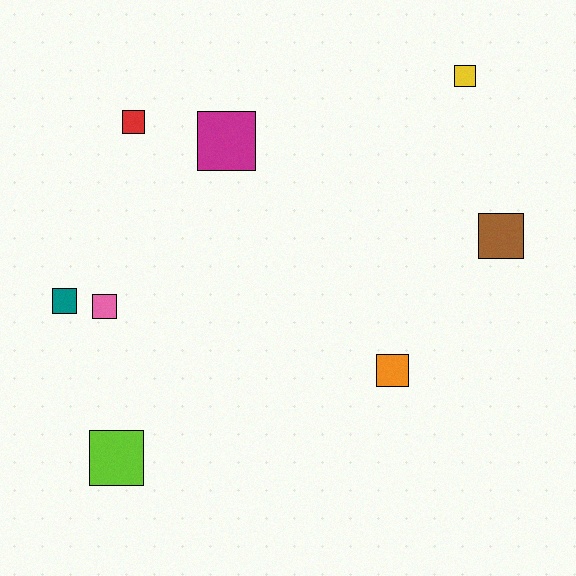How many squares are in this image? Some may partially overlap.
There are 8 squares.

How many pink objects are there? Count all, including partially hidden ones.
There is 1 pink object.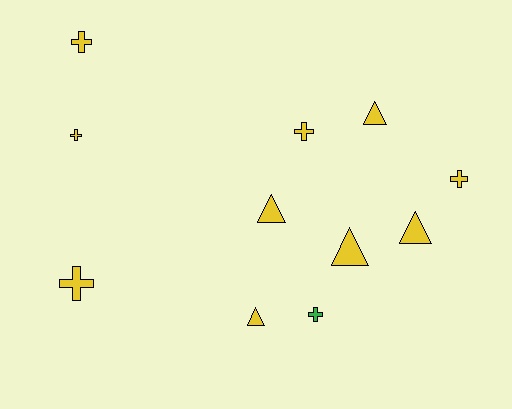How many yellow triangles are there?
There are 5 yellow triangles.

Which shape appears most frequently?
Cross, with 6 objects.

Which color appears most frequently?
Yellow, with 10 objects.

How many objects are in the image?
There are 11 objects.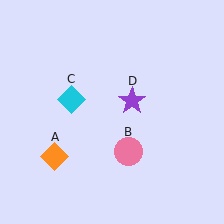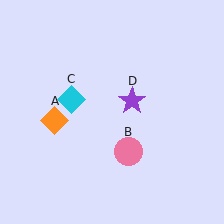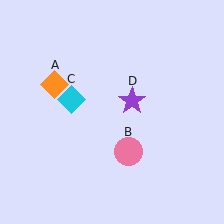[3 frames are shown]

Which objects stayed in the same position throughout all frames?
Pink circle (object B) and cyan diamond (object C) and purple star (object D) remained stationary.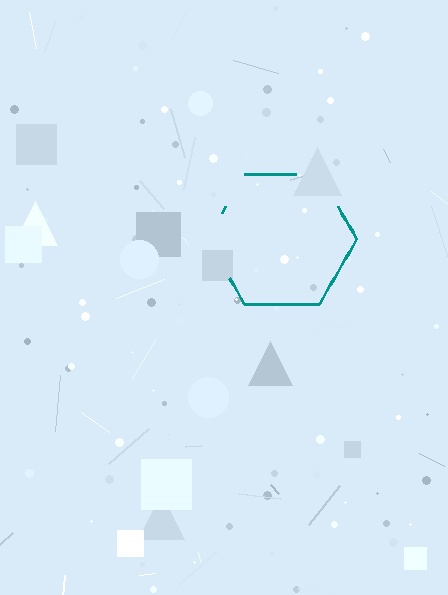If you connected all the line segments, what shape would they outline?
They would outline a hexagon.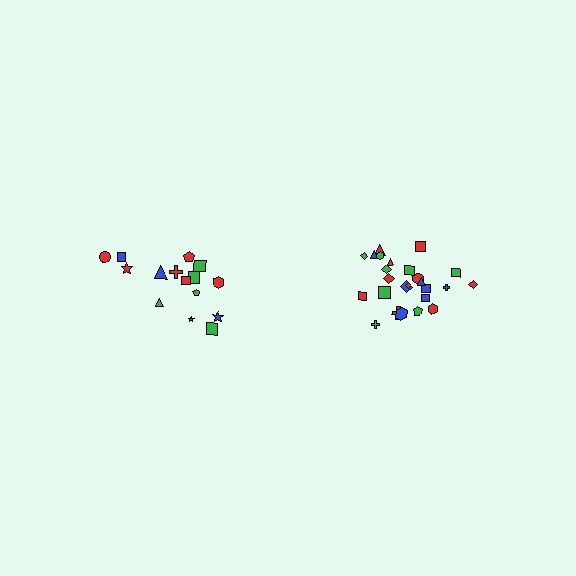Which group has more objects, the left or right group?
The right group.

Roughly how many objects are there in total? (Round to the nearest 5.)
Roughly 40 objects in total.